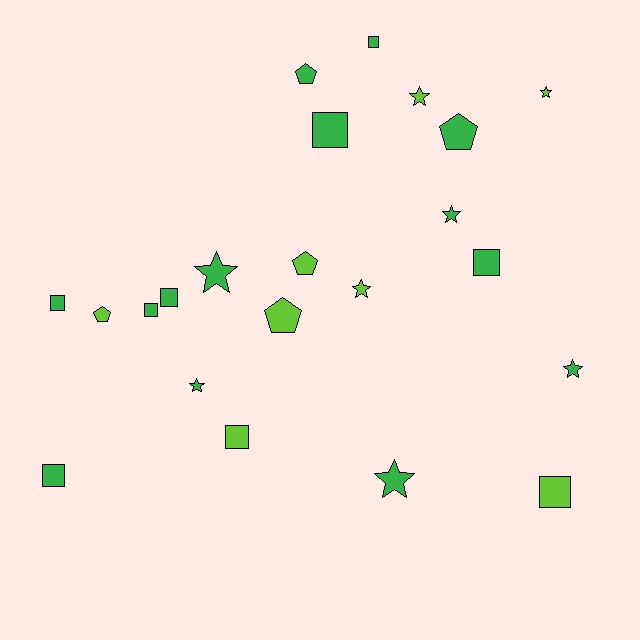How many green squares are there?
There are 7 green squares.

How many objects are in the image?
There are 22 objects.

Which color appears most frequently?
Green, with 14 objects.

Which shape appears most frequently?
Square, with 9 objects.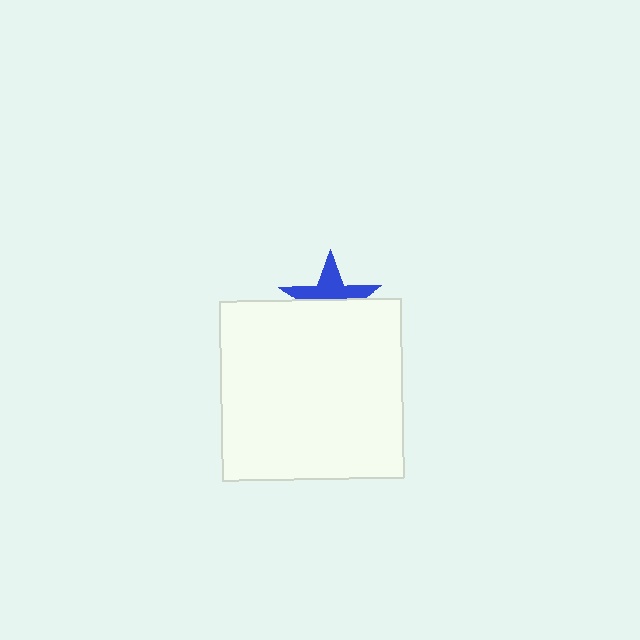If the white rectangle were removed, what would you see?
You would see the complete blue star.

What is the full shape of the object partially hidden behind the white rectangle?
The partially hidden object is a blue star.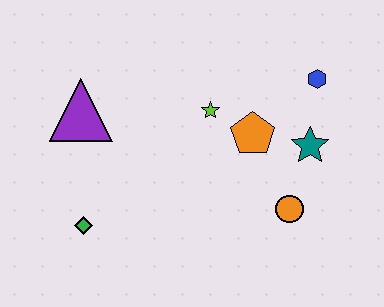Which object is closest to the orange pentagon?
The lime star is closest to the orange pentagon.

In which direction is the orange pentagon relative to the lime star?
The orange pentagon is to the right of the lime star.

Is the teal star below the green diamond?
No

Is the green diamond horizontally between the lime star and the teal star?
No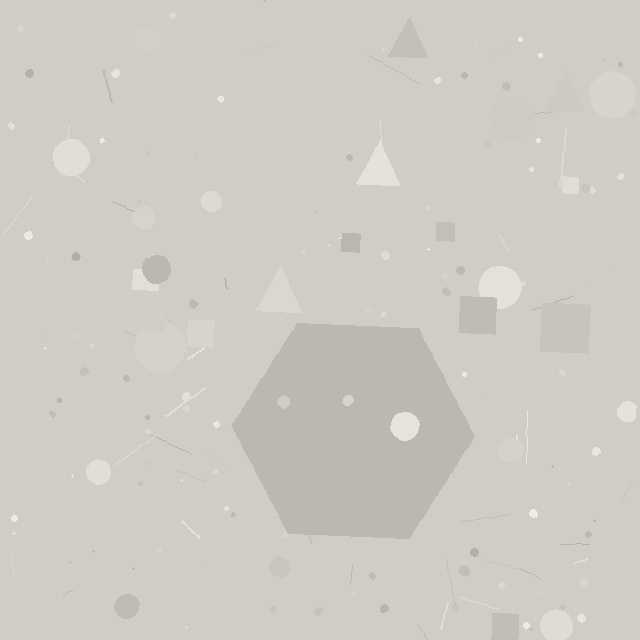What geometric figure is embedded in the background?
A hexagon is embedded in the background.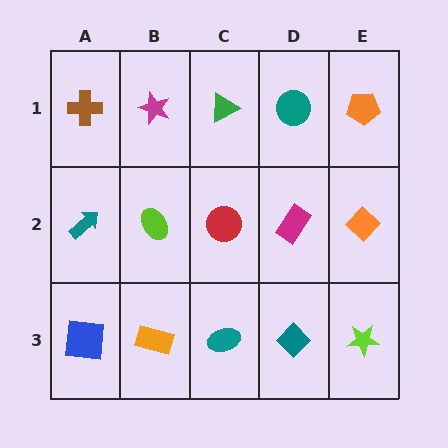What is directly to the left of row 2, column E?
A magenta rectangle.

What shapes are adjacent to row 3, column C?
A red circle (row 2, column C), an orange rectangle (row 3, column B), a teal diamond (row 3, column D).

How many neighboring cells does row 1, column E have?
2.